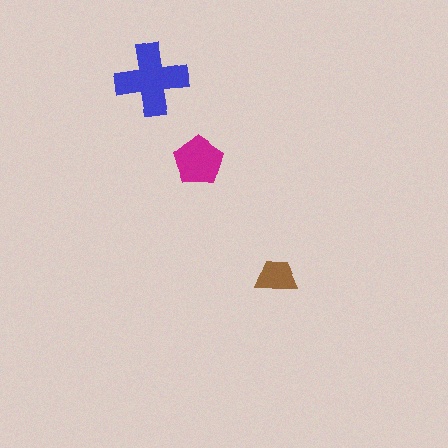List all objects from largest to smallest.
The blue cross, the magenta pentagon, the brown trapezoid.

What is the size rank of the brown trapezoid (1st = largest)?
3rd.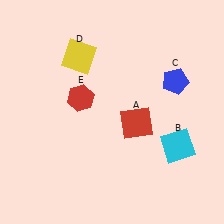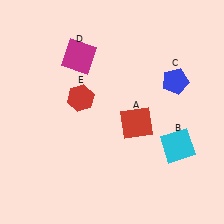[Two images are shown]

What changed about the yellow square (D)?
In Image 1, D is yellow. In Image 2, it changed to magenta.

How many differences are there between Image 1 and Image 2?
There is 1 difference between the two images.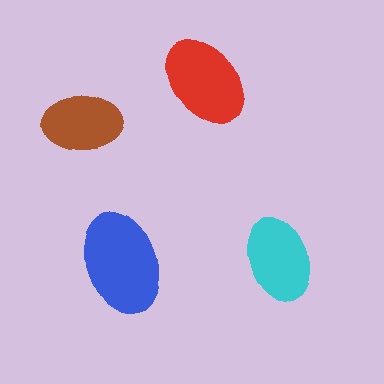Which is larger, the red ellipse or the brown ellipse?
The red one.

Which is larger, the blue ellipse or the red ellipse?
The blue one.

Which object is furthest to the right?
The cyan ellipse is rightmost.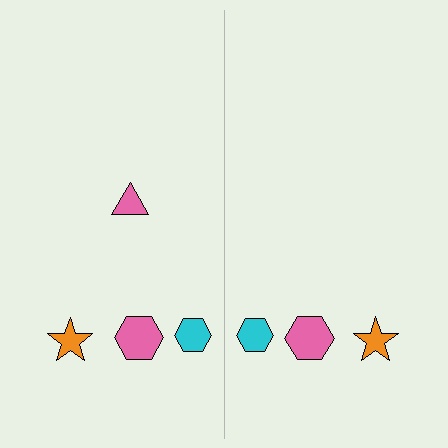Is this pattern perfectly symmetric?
No, the pattern is not perfectly symmetric. A pink triangle is missing from the right side.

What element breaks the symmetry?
A pink triangle is missing from the right side.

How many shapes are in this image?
There are 7 shapes in this image.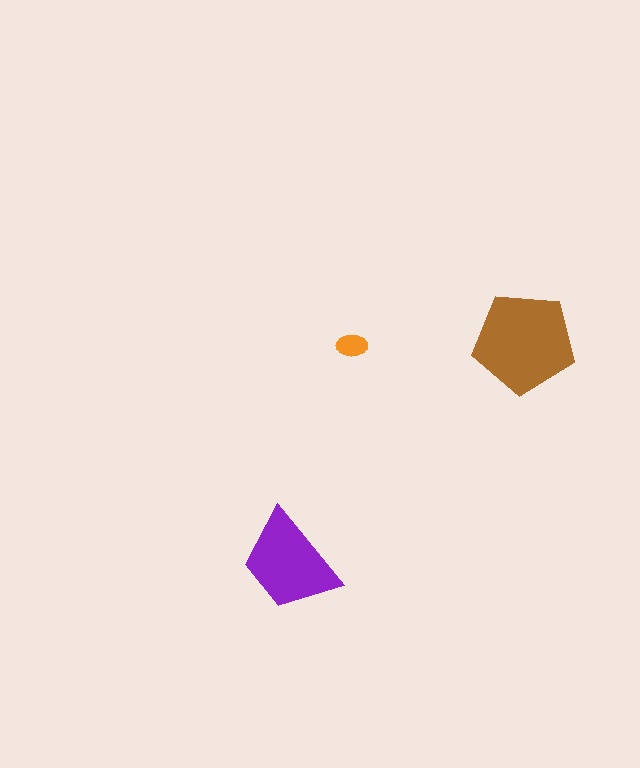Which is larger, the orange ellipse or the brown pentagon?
The brown pentagon.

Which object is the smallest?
The orange ellipse.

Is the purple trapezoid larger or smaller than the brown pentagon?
Smaller.